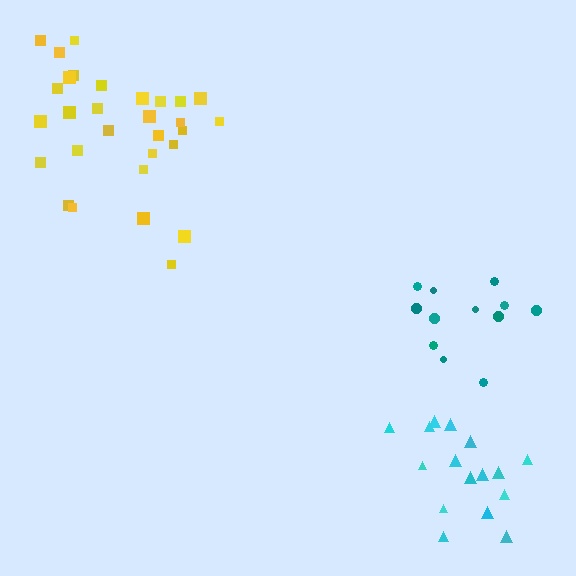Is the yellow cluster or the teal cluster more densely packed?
Teal.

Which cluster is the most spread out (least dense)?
Yellow.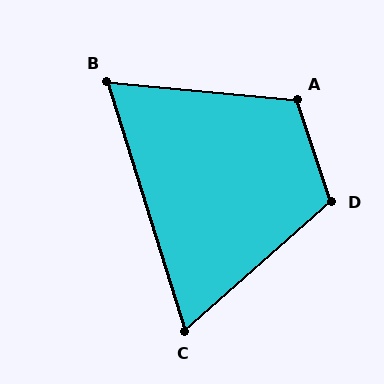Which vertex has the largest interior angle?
A, at approximately 114 degrees.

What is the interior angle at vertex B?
Approximately 67 degrees (acute).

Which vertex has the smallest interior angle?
C, at approximately 66 degrees.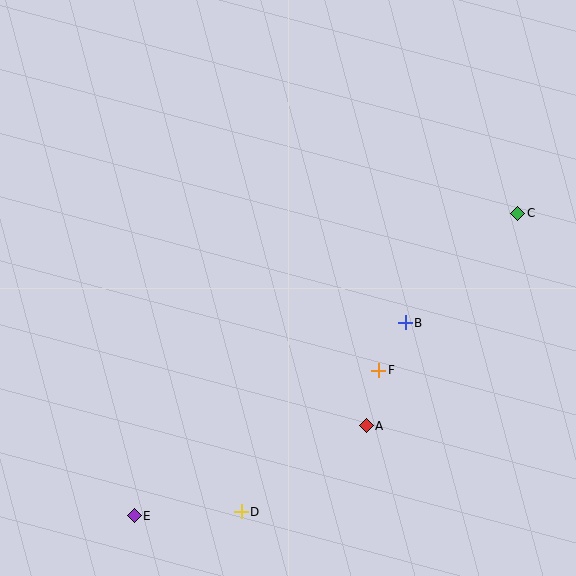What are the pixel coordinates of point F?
Point F is at (379, 370).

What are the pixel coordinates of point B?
Point B is at (405, 323).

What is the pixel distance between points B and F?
The distance between B and F is 55 pixels.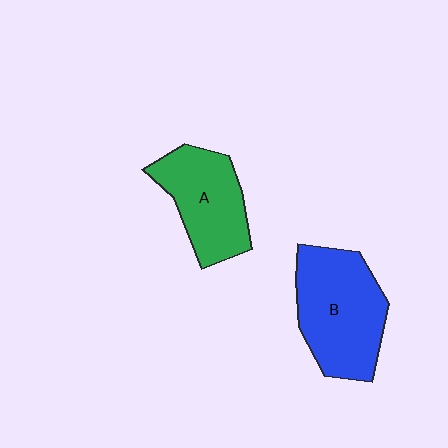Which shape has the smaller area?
Shape A (green).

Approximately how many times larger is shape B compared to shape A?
Approximately 1.3 times.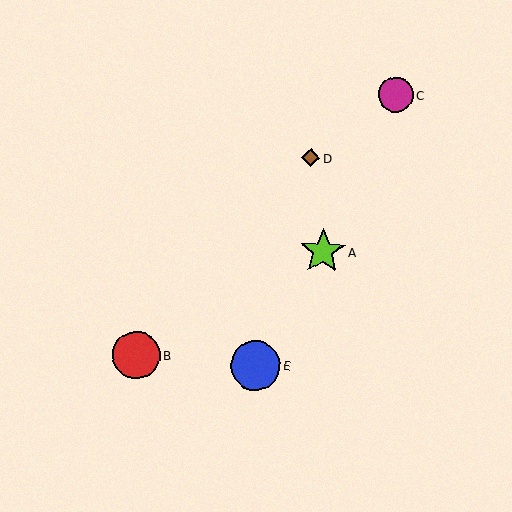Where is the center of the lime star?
The center of the lime star is at (322, 251).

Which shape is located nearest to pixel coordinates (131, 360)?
The red circle (labeled B) at (136, 355) is nearest to that location.